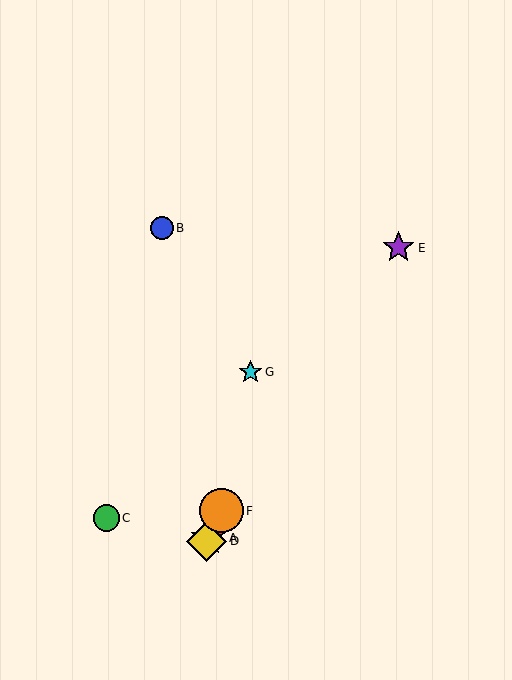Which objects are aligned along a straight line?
Objects A, D, F are aligned along a straight line.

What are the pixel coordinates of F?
Object F is at (221, 511).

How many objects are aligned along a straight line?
3 objects (A, D, F) are aligned along a straight line.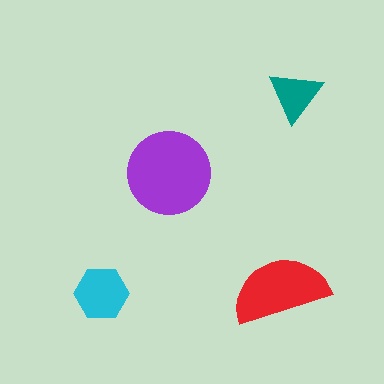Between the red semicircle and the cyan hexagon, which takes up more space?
The red semicircle.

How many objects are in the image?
There are 4 objects in the image.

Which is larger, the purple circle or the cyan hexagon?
The purple circle.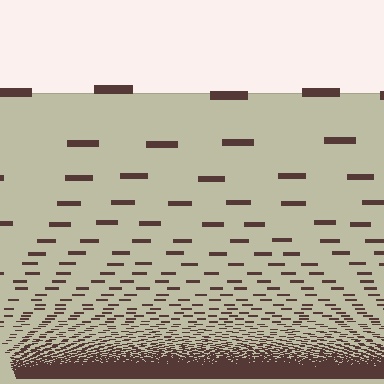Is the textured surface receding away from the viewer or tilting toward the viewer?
The surface appears to tilt toward the viewer. Texture elements get larger and sparser toward the top.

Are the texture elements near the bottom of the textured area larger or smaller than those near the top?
Smaller. The gradient is inverted — elements near the bottom are smaller and denser.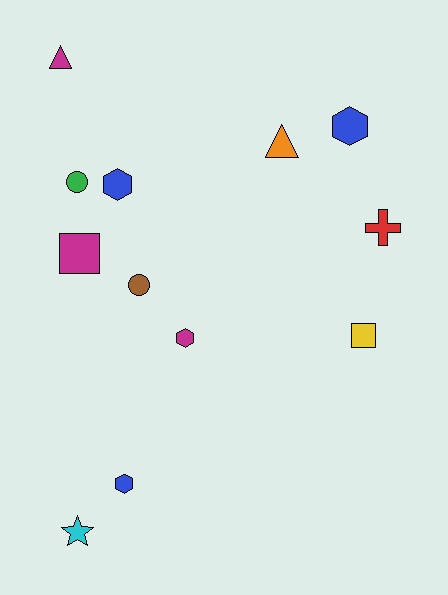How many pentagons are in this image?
There are no pentagons.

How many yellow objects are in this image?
There is 1 yellow object.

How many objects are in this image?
There are 12 objects.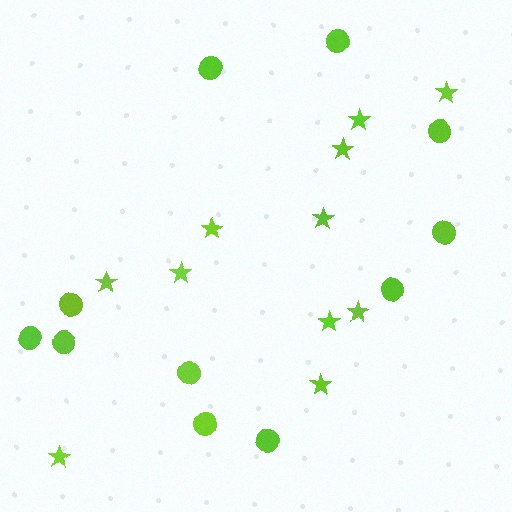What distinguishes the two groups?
There are 2 groups: one group of stars (11) and one group of circles (11).